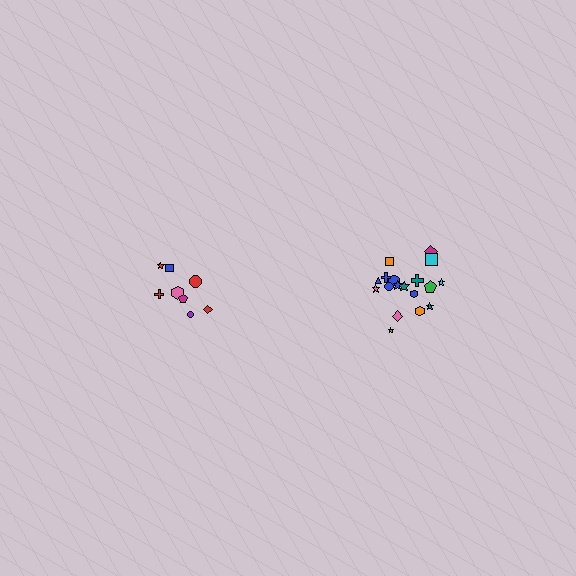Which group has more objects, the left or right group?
The right group.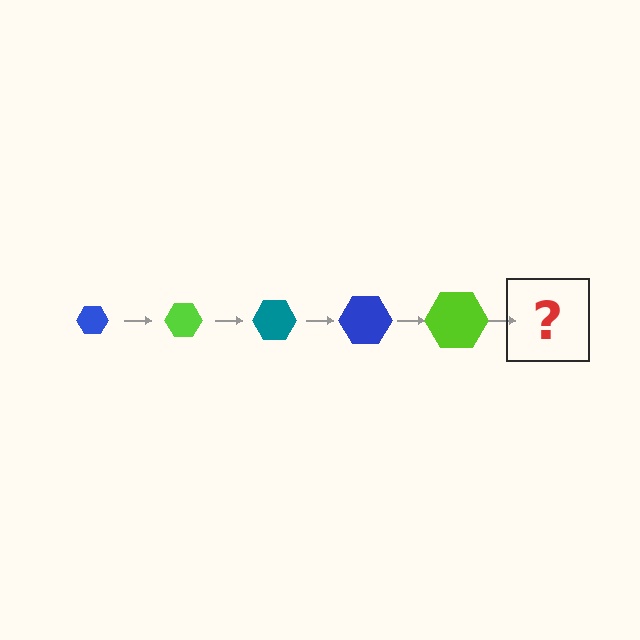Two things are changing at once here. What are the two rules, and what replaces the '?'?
The two rules are that the hexagon grows larger each step and the color cycles through blue, lime, and teal. The '?' should be a teal hexagon, larger than the previous one.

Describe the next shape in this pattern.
It should be a teal hexagon, larger than the previous one.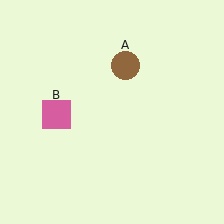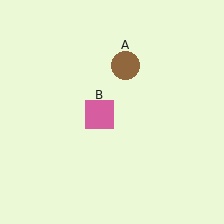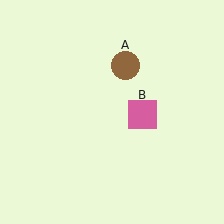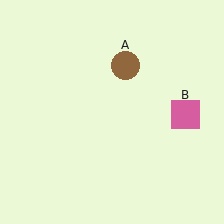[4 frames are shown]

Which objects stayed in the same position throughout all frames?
Brown circle (object A) remained stationary.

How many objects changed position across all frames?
1 object changed position: pink square (object B).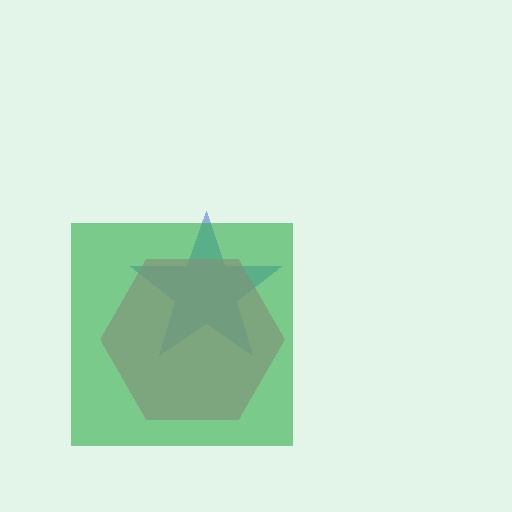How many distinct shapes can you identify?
There are 3 distinct shapes: a blue star, a pink hexagon, a green square.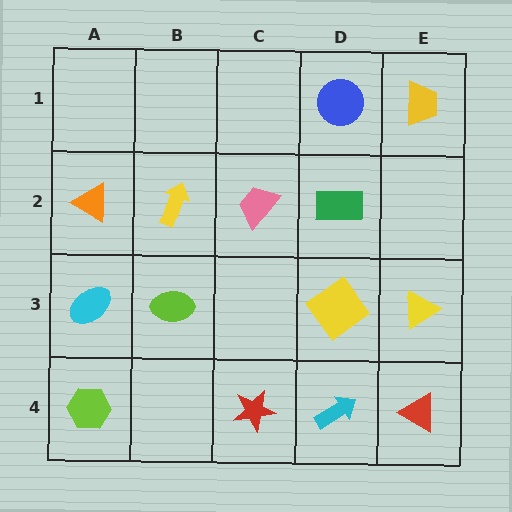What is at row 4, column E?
A red triangle.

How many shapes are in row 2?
4 shapes.